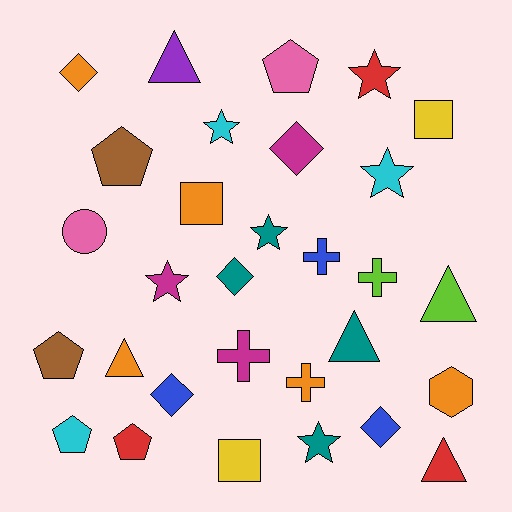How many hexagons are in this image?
There is 1 hexagon.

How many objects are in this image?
There are 30 objects.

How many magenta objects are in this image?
There are 3 magenta objects.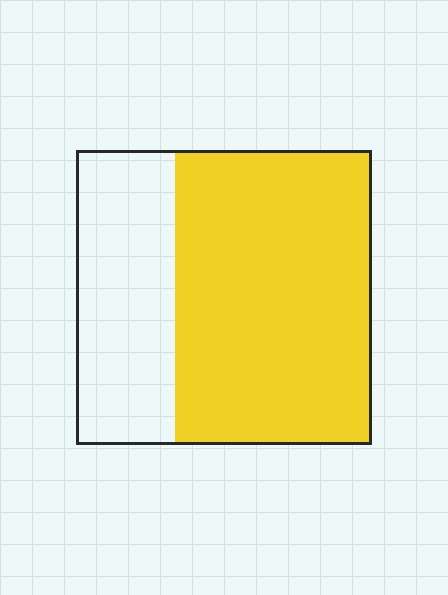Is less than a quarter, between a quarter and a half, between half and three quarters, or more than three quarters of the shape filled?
Between half and three quarters.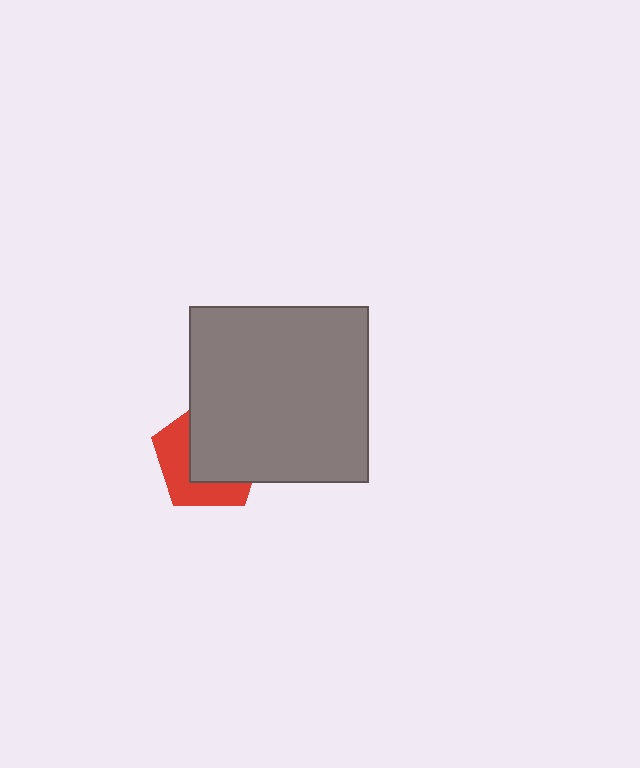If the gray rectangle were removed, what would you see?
You would see the complete red pentagon.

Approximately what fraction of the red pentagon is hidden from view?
Roughly 58% of the red pentagon is hidden behind the gray rectangle.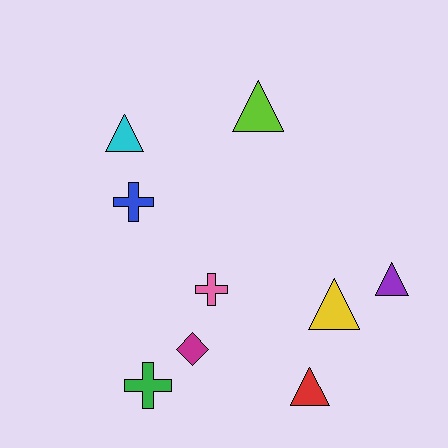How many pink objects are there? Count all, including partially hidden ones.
There is 1 pink object.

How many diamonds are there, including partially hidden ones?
There is 1 diamond.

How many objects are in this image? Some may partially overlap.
There are 9 objects.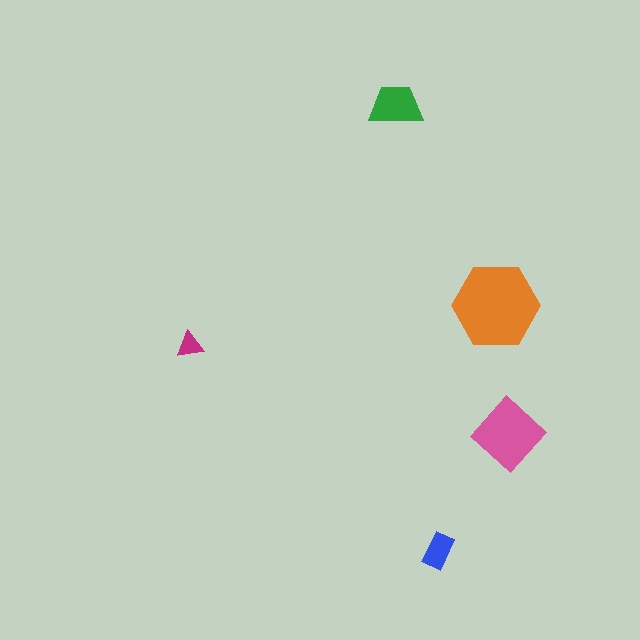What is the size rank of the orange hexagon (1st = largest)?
1st.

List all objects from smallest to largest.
The magenta triangle, the blue rectangle, the green trapezoid, the pink diamond, the orange hexagon.